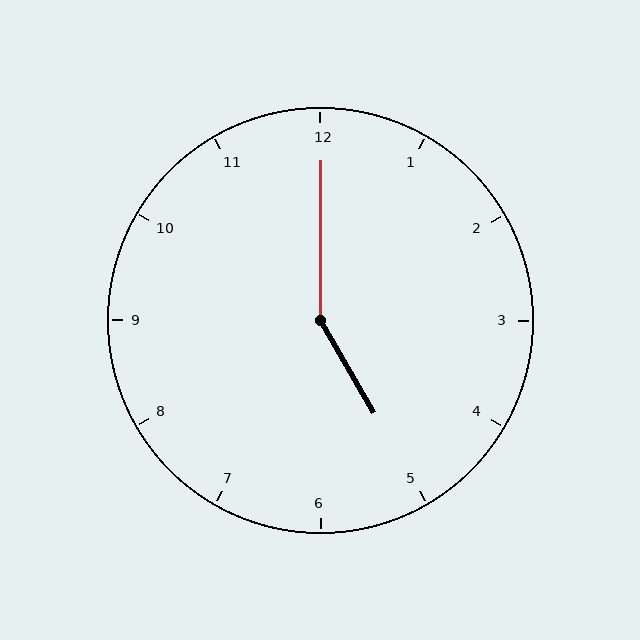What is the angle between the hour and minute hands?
Approximately 150 degrees.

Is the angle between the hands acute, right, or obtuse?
It is obtuse.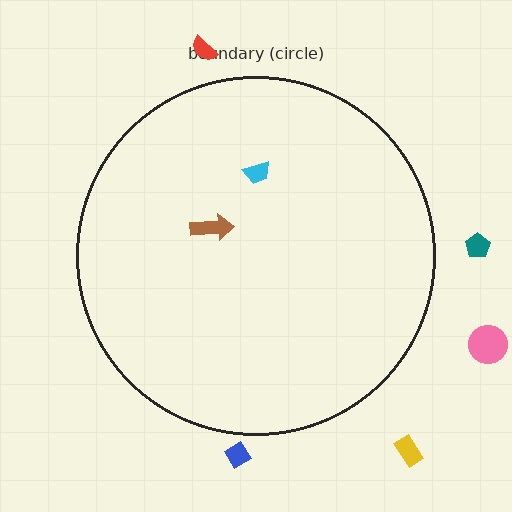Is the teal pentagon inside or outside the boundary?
Outside.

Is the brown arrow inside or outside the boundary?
Inside.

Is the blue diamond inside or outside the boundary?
Outside.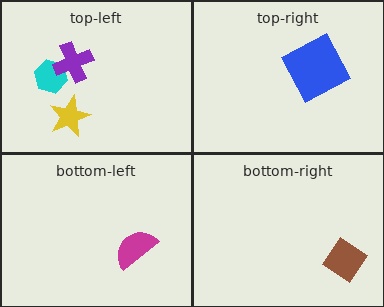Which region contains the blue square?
The top-right region.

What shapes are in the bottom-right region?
The brown diamond.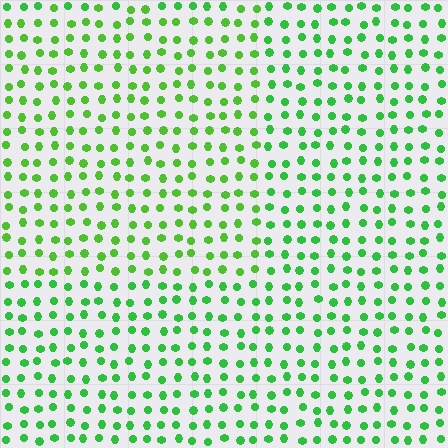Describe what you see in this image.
The image is filled with small green elements in a uniform arrangement. A rectangle-shaped region is visible where the elements are tinted to a slightly different hue, forming a subtle color boundary.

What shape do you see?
I see a rectangle.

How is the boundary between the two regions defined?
The boundary is defined purely by a slight shift in hue (about 20 degrees). Spacing, size, and orientation are identical on both sides.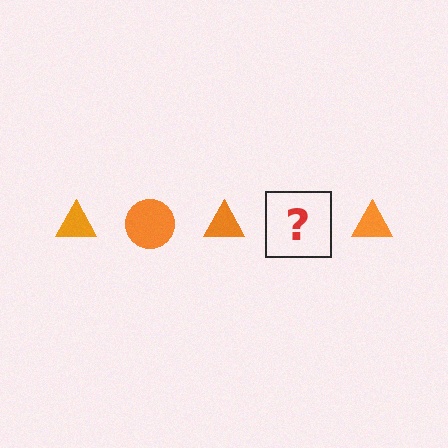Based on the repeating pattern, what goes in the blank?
The blank should be an orange circle.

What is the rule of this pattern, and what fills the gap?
The rule is that the pattern cycles through triangle, circle shapes in orange. The gap should be filled with an orange circle.